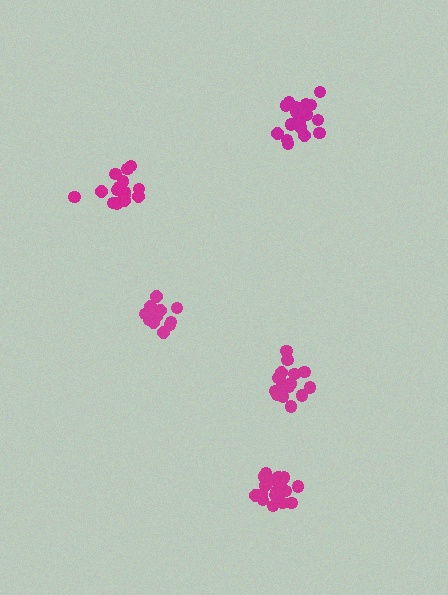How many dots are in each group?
Group 1: 15 dots, Group 2: 20 dots, Group 3: 20 dots, Group 4: 15 dots, Group 5: 17 dots (87 total).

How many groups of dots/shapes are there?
There are 5 groups.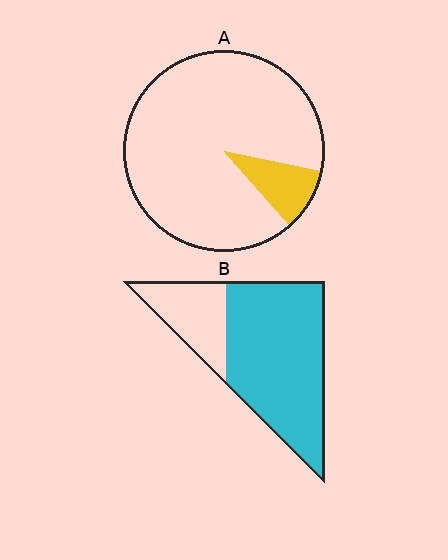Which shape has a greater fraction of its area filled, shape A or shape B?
Shape B.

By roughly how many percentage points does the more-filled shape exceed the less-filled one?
By roughly 65 percentage points (B over A).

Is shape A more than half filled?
No.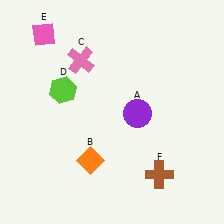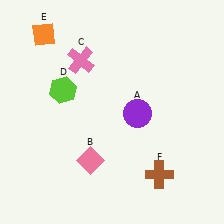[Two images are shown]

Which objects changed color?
B changed from orange to pink. E changed from pink to orange.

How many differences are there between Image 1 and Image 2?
There are 2 differences between the two images.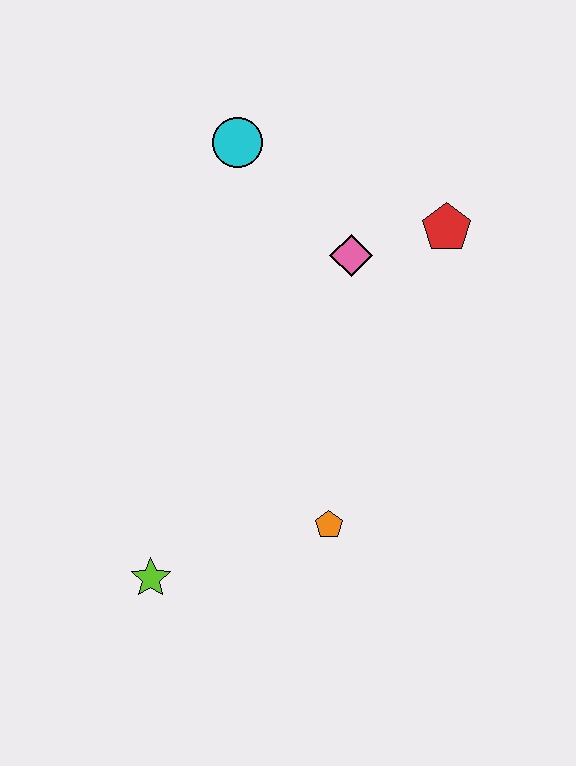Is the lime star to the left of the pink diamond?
Yes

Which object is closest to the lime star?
The orange pentagon is closest to the lime star.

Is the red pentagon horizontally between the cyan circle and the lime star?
No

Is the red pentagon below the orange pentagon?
No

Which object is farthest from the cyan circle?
The lime star is farthest from the cyan circle.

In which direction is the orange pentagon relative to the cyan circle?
The orange pentagon is below the cyan circle.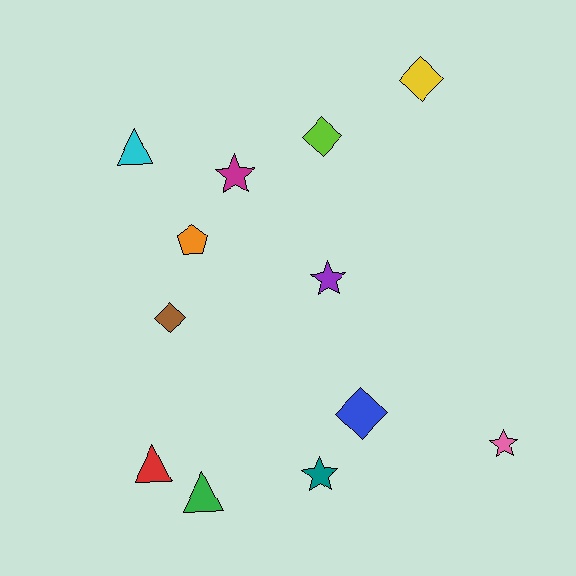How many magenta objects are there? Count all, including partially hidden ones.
There is 1 magenta object.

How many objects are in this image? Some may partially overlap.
There are 12 objects.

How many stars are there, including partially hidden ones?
There are 4 stars.